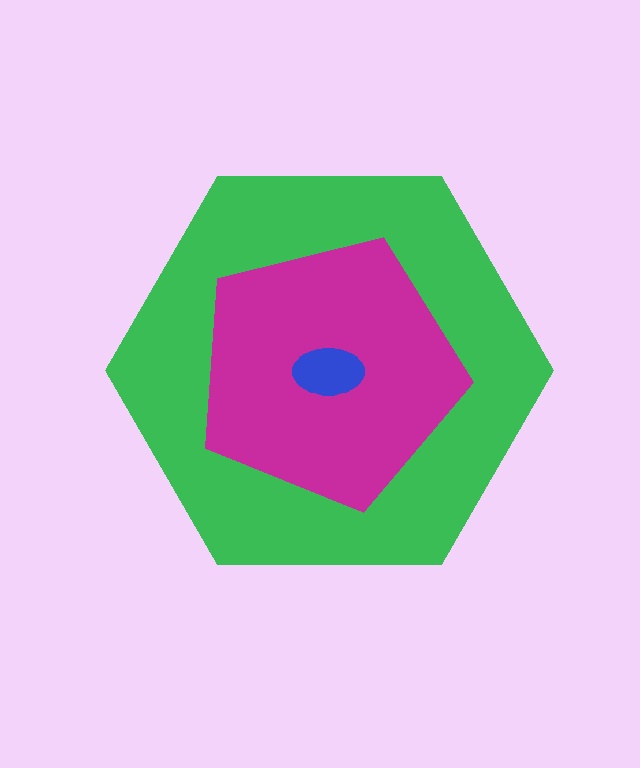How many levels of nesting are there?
3.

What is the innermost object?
The blue ellipse.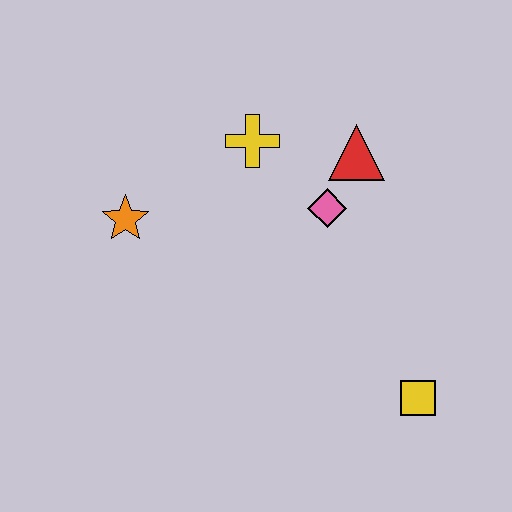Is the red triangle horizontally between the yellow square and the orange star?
Yes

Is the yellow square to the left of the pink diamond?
No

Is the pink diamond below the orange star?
No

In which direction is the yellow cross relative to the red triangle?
The yellow cross is to the left of the red triangle.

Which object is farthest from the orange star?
The yellow square is farthest from the orange star.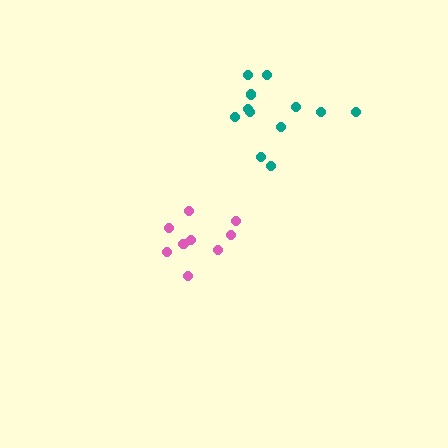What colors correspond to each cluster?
The clusters are colored: pink, teal.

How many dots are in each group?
Group 1: 9 dots, Group 2: 12 dots (21 total).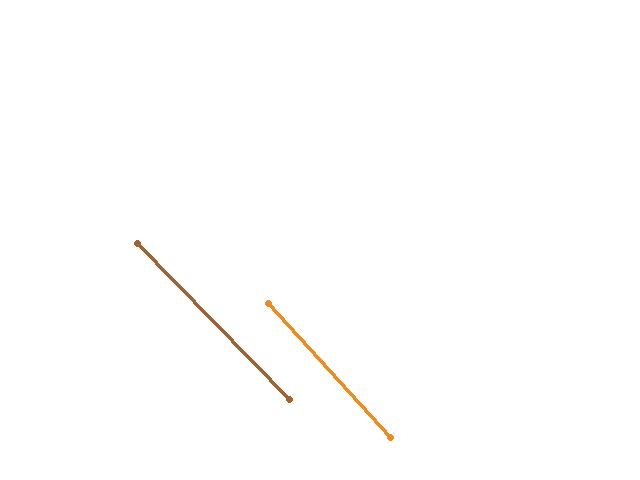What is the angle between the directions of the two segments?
Approximately 2 degrees.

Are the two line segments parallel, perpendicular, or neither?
Parallel — their directions differ by only 2.0°.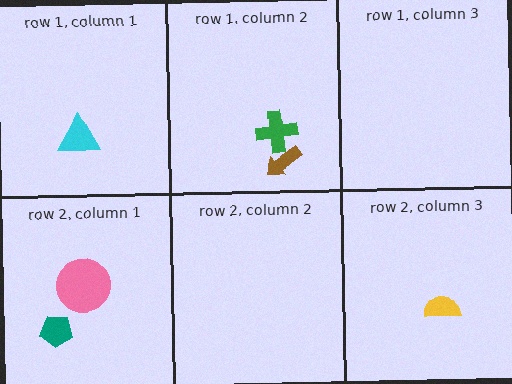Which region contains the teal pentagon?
The row 2, column 1 region.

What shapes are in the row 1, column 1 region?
The cyan triangle.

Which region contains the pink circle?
The row 2, column 1 region.